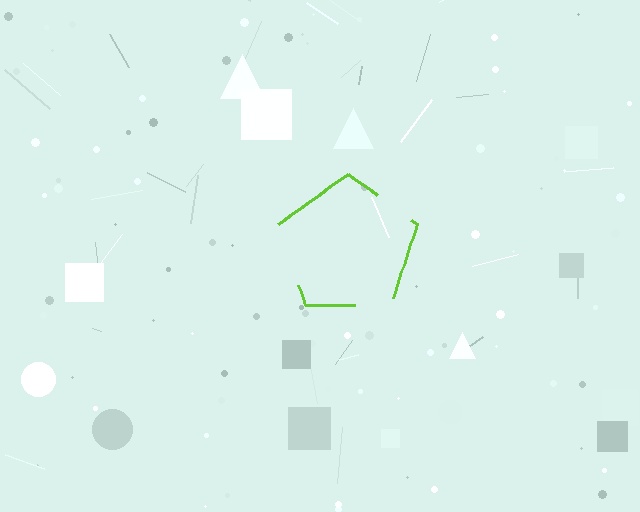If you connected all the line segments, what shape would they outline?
They would outline a pentagon.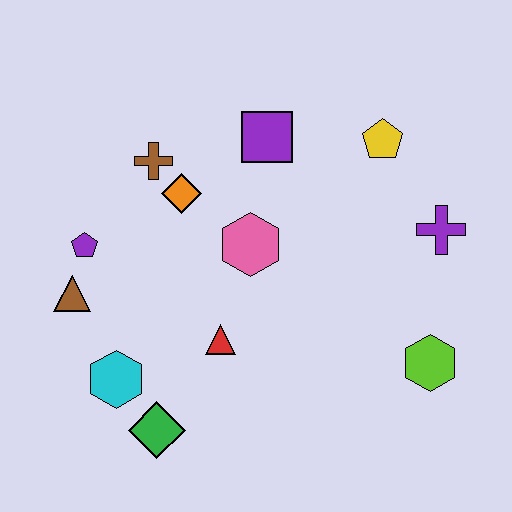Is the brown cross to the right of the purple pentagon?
Yes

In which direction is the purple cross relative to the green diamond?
The purple cross is to the right of the green diamond.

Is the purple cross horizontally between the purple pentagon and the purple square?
No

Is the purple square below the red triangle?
No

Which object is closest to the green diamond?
The cyan hexagon is closest to the green diamond.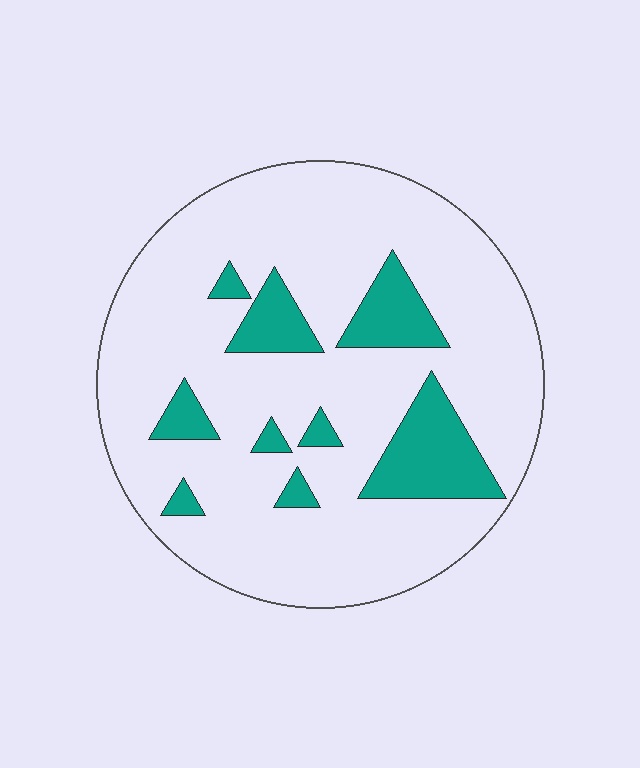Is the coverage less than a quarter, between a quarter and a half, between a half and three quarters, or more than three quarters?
Less than a quarter.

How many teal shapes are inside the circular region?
9.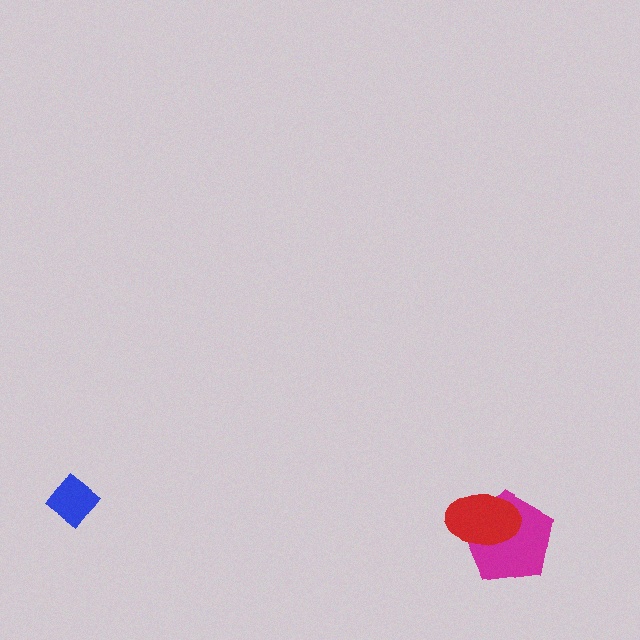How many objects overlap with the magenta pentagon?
1 object overlaps with the magenta pentagon.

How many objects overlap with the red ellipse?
1 object overlaps with the red ellipse.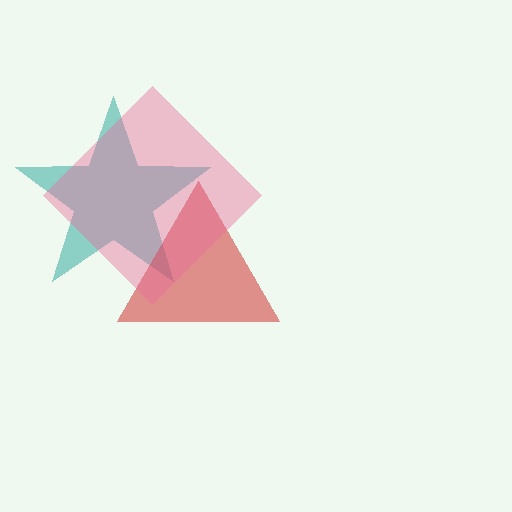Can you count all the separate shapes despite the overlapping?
Yes, there are 3 separate shapes.